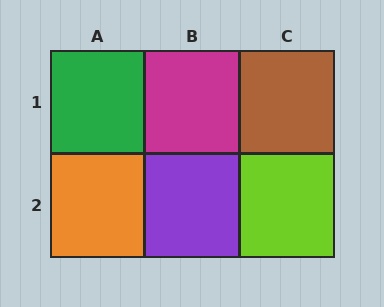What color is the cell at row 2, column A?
Orange.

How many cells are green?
1 cell is green.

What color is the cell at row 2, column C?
Lime.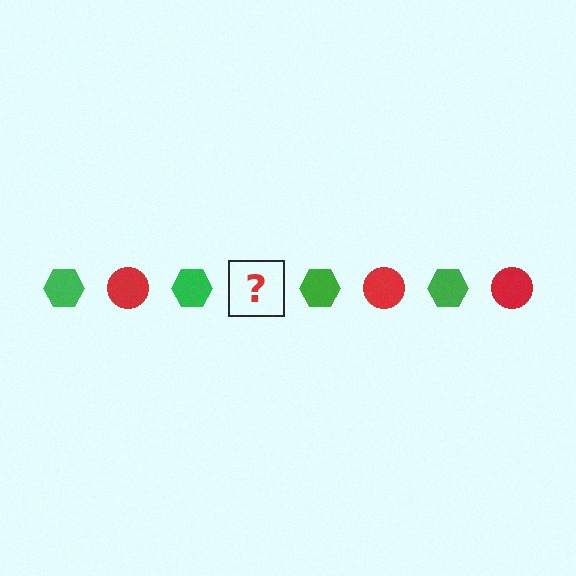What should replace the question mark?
The question mark should be replaced with a red circle.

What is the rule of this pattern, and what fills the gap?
The rule is that the pattern alternates between green hexagon and red circle. The gap should be filled with a red circle.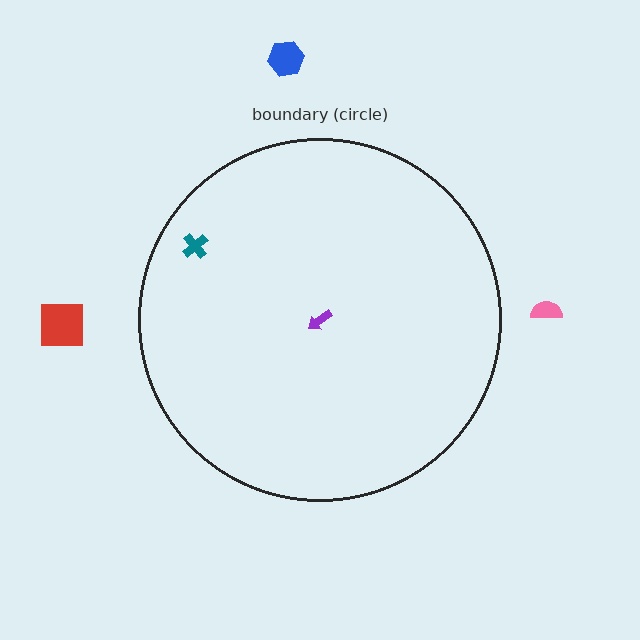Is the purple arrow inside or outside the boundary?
Inside.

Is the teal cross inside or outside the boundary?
Inside.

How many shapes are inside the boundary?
2 inside, 3 outside.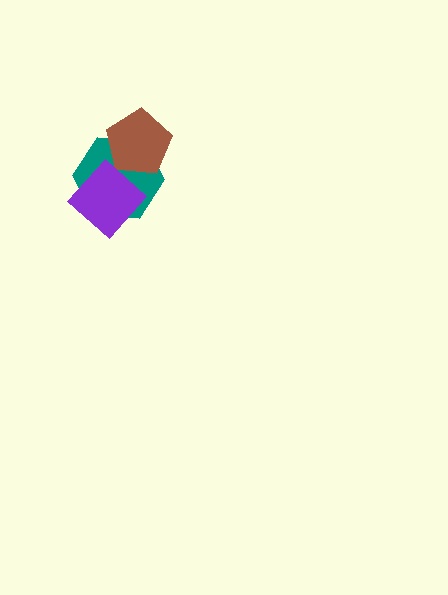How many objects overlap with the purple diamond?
1 object overlaps with the purple diamond.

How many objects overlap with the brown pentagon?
1 object overlaps with the brown pentagon.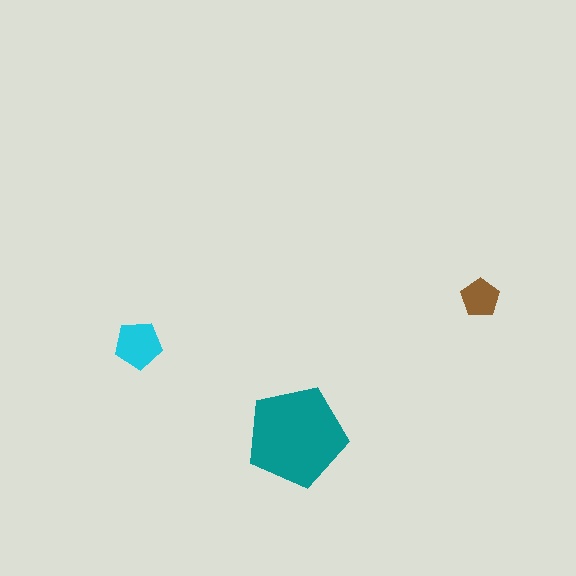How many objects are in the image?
There are 3 objects in the image.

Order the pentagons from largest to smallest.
the teal one, the cyan one, the brown one.